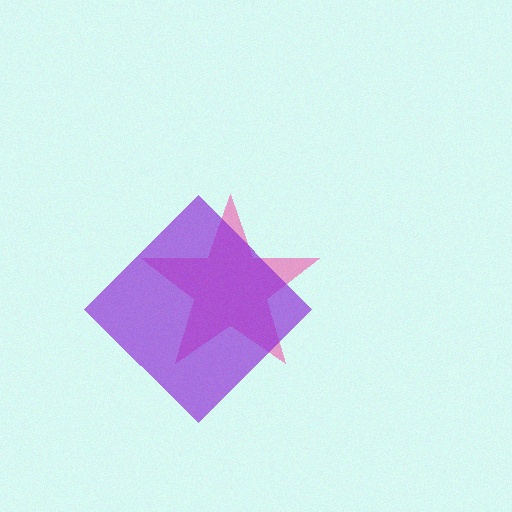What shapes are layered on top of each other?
The layered shapes are: a pink star, a purple diamond.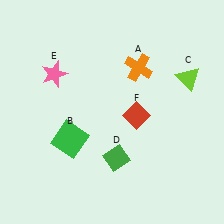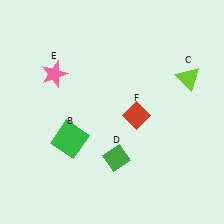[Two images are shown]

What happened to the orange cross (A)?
The orange cross (A) was removed in Image 2. It was in the top-right area of Image 1.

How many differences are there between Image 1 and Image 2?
There is 1 difference between the two images.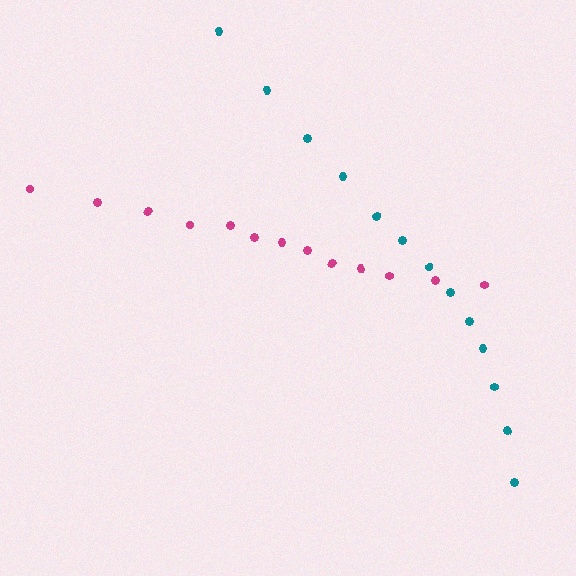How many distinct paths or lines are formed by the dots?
There are 2 distinct paths.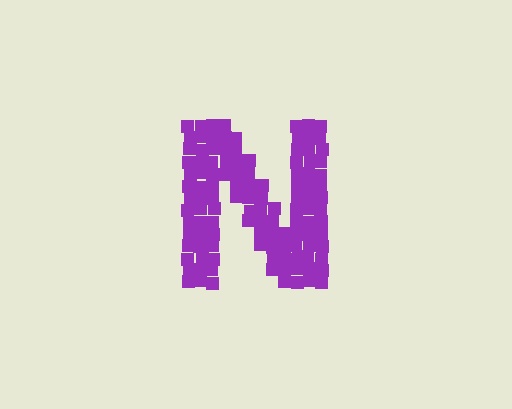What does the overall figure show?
The overall figure shows the letter N.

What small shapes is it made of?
It is made of small squares.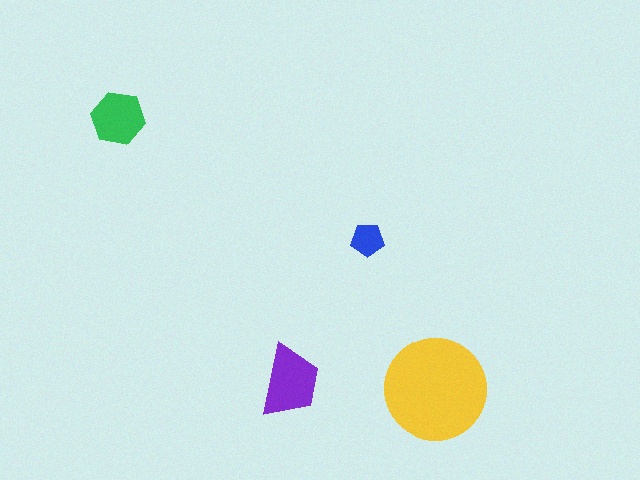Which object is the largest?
The yellow circle.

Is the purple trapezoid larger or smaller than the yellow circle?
Smaller.